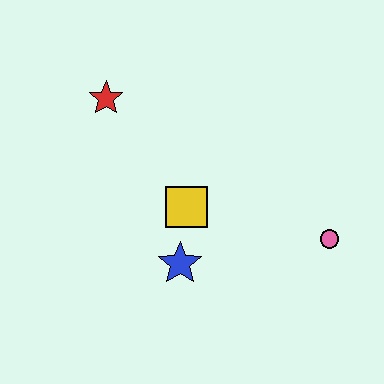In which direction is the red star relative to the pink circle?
The red star is to the left of the pink circle.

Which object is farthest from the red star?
The pink circle is farthest from the red star.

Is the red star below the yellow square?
No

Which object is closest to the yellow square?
The blue star is closest to the yellow square.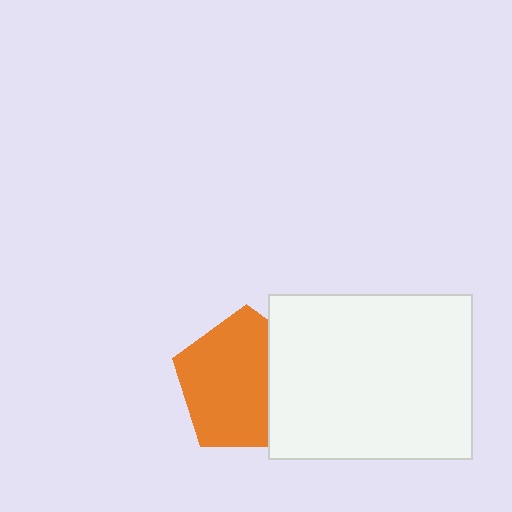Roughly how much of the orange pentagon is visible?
Most of it is visible (roughly 69%).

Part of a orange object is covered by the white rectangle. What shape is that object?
It is a pentagon.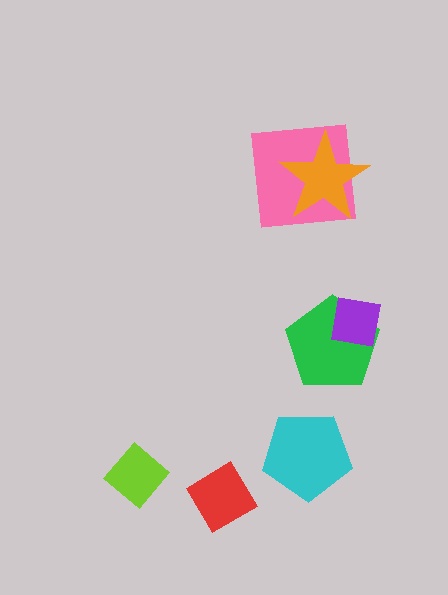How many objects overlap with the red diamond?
0 objects overlap with the red diamond.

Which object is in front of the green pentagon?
The purple square is in front of the green pentagon.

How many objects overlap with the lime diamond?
0 objects overlap with the lime diamond.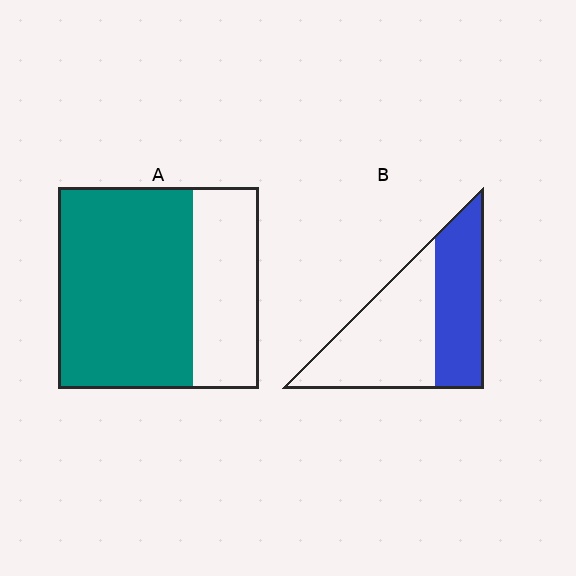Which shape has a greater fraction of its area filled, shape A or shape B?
Shape A.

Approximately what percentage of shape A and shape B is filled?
A is approximately 65% and B is approximately 45%.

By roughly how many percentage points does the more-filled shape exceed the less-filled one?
By roughly 25 percentage points (A over B).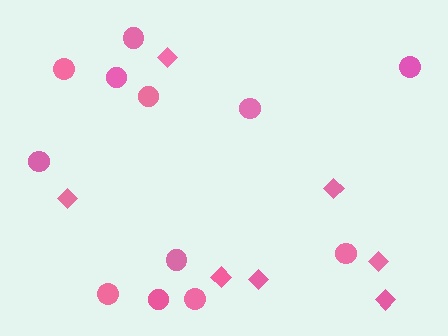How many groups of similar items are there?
There are 2 groups: one group of diamonds (7) and one group of circles (12).